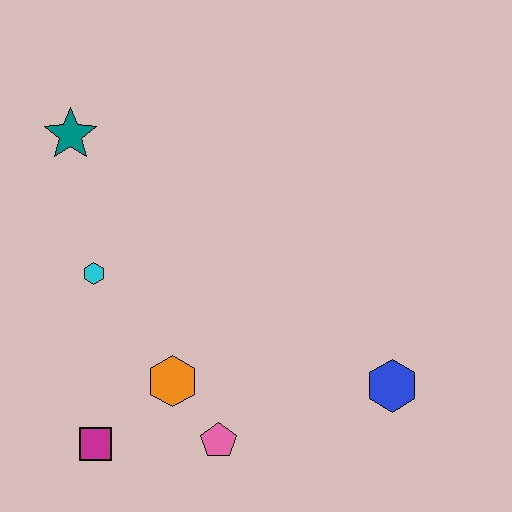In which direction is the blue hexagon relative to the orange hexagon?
The blue hexagon is to the right of the orange hexagon.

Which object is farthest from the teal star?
The blue hexagon is farthest from the teal star.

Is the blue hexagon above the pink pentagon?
Yes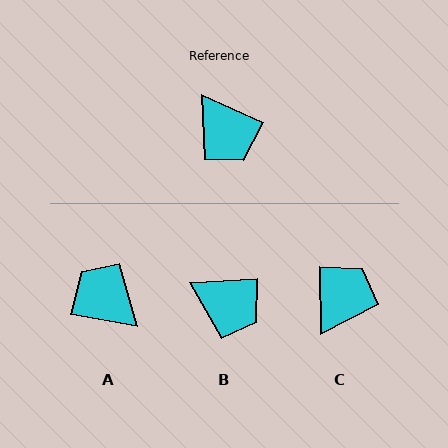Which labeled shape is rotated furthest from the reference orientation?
A, about 166 degrees away.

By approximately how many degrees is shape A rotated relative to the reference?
Approximately 166 degrees clockwise.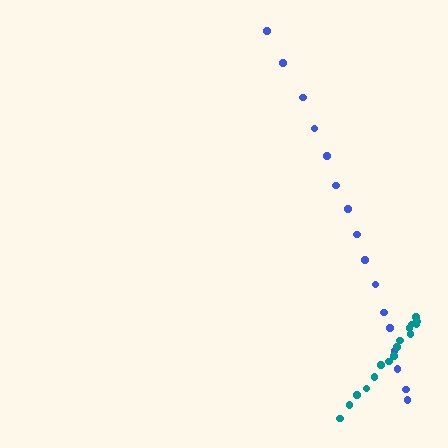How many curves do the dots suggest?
There are 2 distinct paths.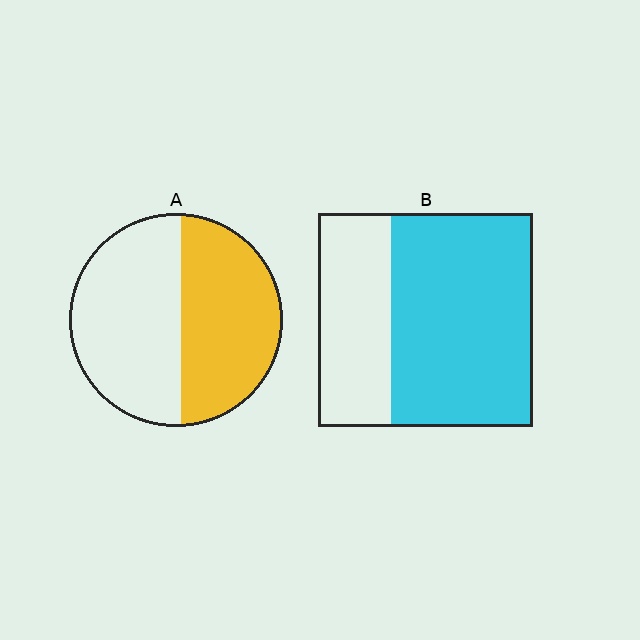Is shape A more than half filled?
Roughly half.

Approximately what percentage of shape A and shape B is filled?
A is approximately 45% and B is approximately 65%.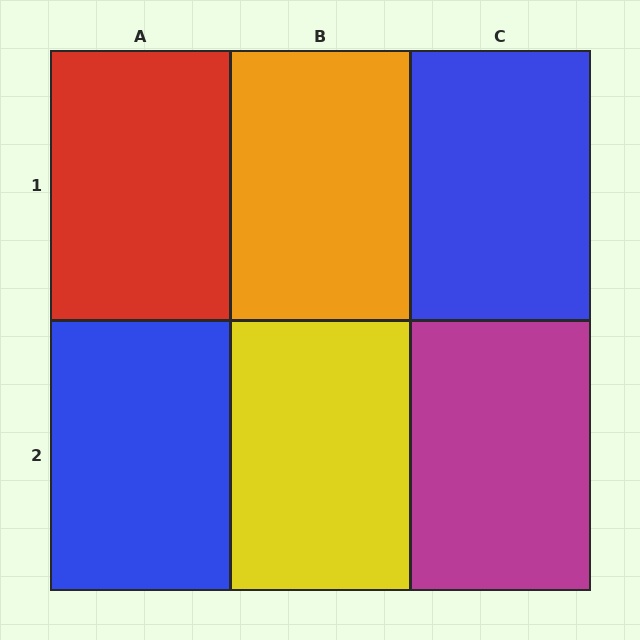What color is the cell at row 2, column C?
Magenta.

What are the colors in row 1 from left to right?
Red, orange, blue.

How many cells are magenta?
1 cell is magenta.